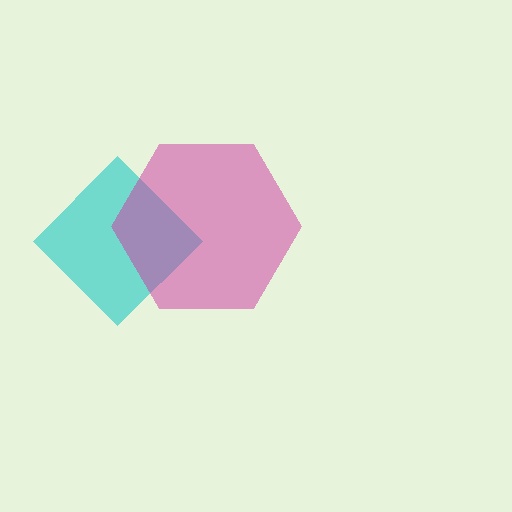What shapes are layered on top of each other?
The layered shapes are: a cyan diamond, a magenta hexagon.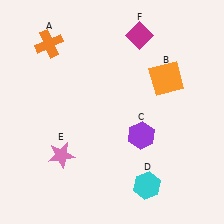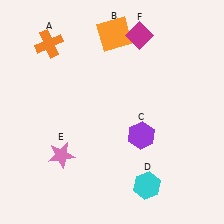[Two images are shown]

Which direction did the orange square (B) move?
The orange square (B) moved left.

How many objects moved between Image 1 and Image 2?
1 object moved between the two images.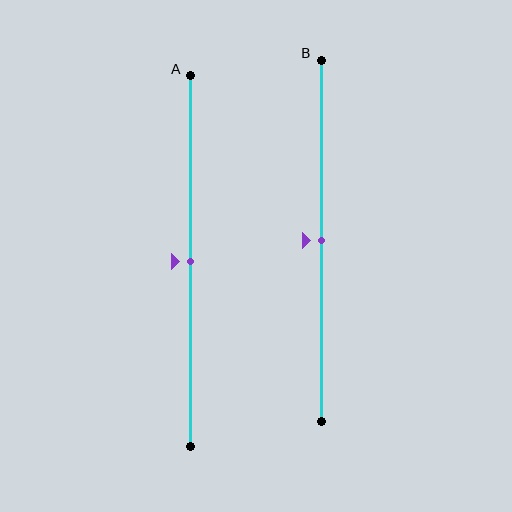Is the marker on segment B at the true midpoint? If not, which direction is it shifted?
Yes, the marker on segment B is at the true midpoint.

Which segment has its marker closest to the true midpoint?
Segment A has its marker closest to the true midpoint.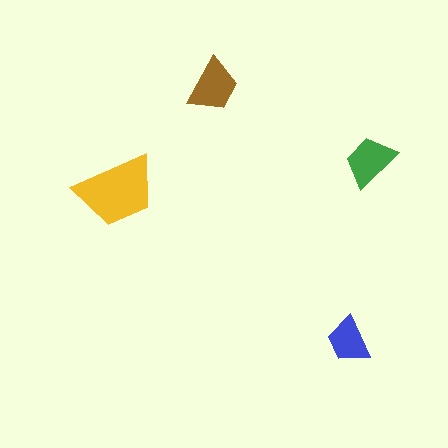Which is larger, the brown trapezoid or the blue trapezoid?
The brown one.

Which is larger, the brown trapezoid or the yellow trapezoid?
The yellow one.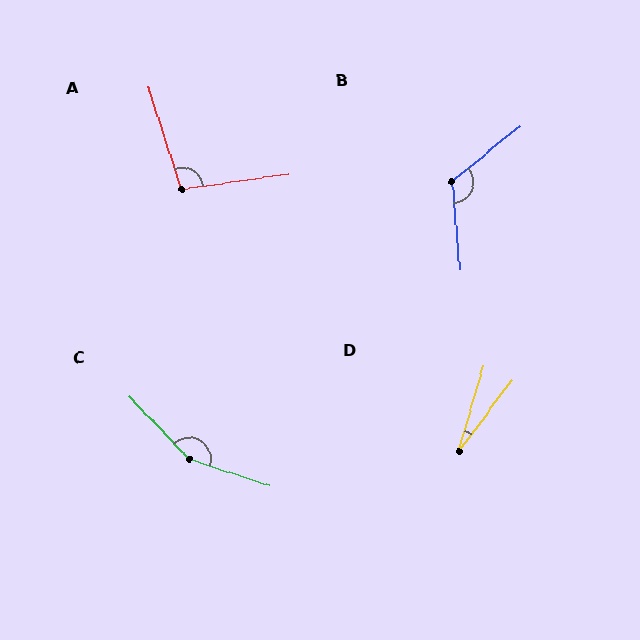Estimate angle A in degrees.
Approximately 100 degrees.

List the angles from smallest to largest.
D (20°), A (100°), B (124°), C (152°).